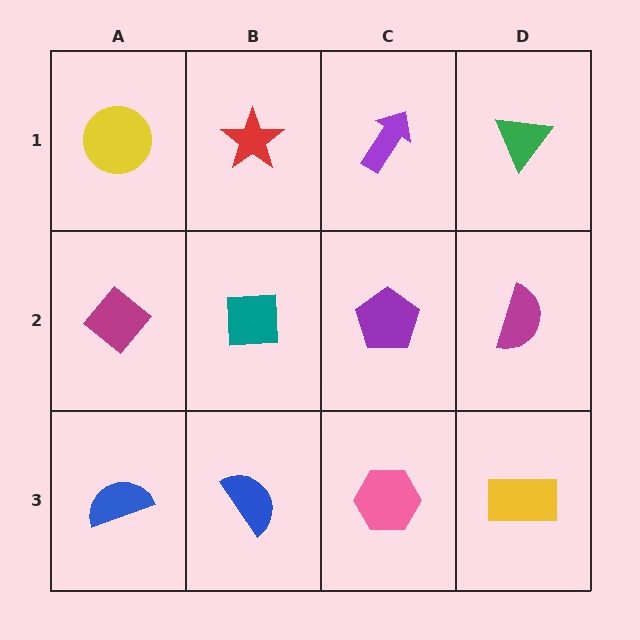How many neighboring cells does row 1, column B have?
3.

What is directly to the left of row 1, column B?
A yellow circle.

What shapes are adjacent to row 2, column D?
A green triangle (row 1, column D), a yellow rectangle (row 3, column D), a purple pentagon (row 2, column C).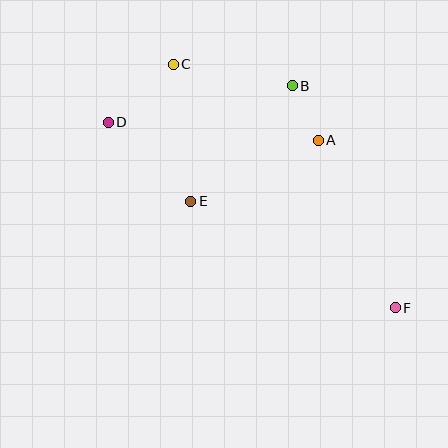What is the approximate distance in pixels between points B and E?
The distance between B and E is approximately 154 pixels.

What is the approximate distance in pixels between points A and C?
The distance between A and C is approximately 164 pixels.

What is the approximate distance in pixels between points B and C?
The distance between B and C is approximately 121 pixels.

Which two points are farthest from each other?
Points D and F are farthest from each other.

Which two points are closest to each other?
Points A and B are closest to each other.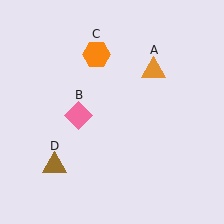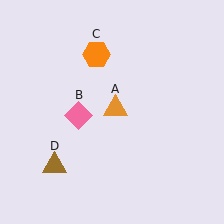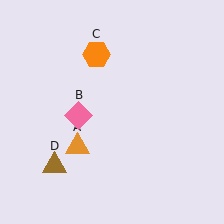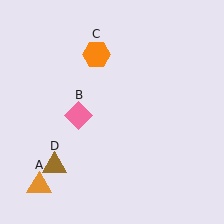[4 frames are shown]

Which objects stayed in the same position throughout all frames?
Pink diamond (object B) and orange hexagon (object C) and brown triangle (object D) remained stationary.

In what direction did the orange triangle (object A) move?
The orange triangle (object A) moved down and to the left.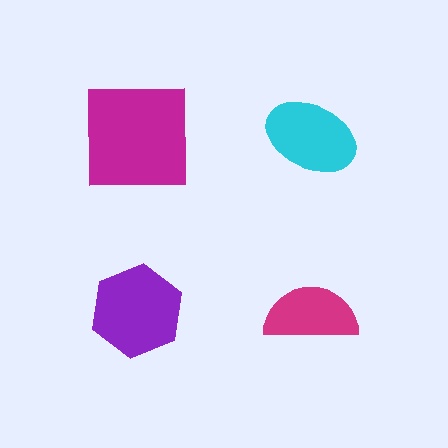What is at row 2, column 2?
A magenta semicircle.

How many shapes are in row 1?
2 shapes.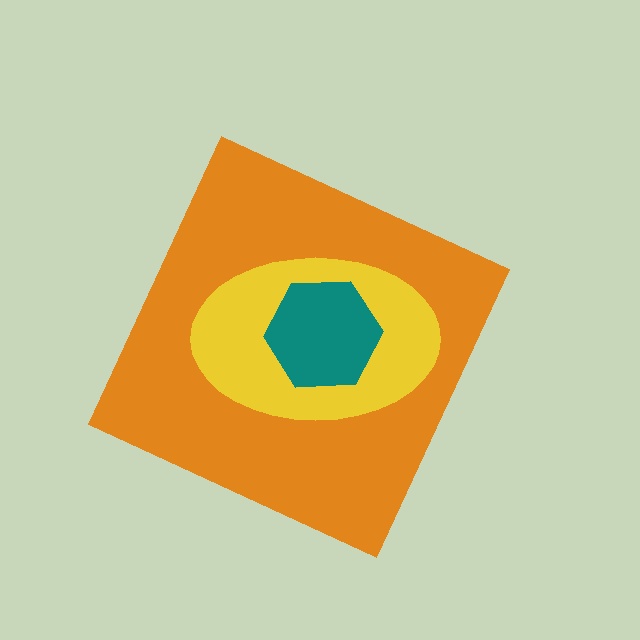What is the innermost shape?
The teal hexagon.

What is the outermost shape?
The orange diamond.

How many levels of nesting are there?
3.